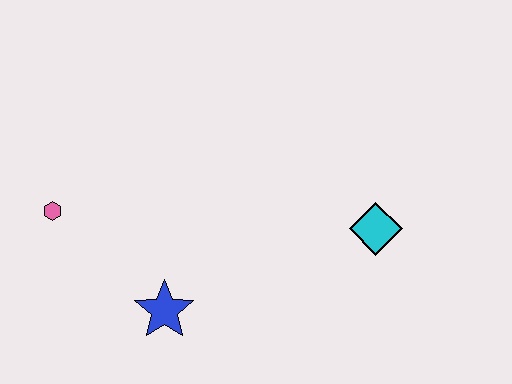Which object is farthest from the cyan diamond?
The pink hexagon is farthest from the cyan diamond.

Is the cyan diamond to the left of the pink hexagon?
No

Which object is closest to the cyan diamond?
The blue star is closest to the cyan diamond.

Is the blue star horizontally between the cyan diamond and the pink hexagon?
Yes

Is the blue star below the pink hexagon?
Yes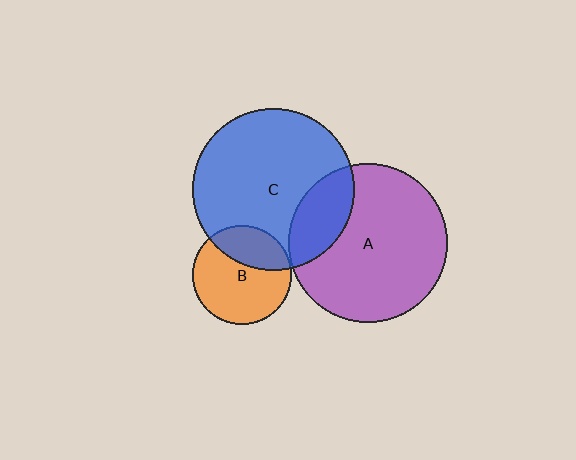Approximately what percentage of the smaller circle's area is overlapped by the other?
Approximately 20%.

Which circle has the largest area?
Circle C (blue).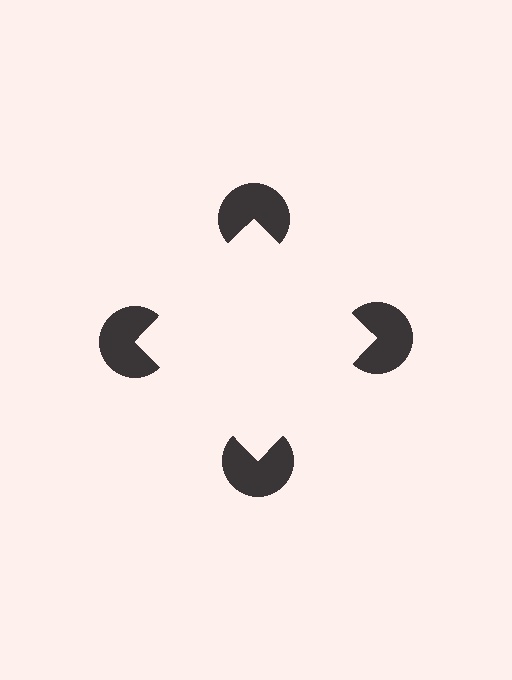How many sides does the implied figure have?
4 sides.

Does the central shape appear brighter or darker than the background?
It typically appears slightly brighter than the background, even though no actual brightness change is drawn.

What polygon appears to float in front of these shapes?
An illusory square — its edges are inferred from the aligned wedge cuts in the pac-man discs, not physically drawn.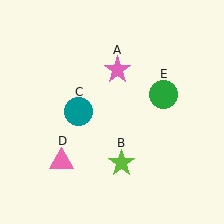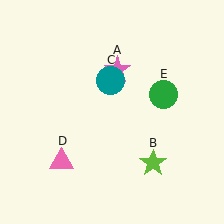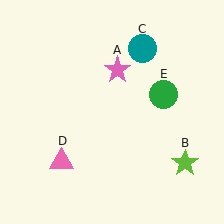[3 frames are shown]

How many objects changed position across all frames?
2 objects changed position: lime star (object B), teal circle (object C).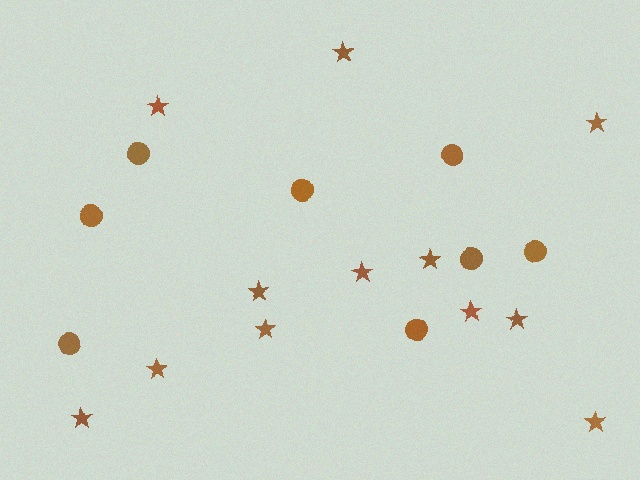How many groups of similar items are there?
There are 2 groups: one group of circles (8) and one group of stars (12).